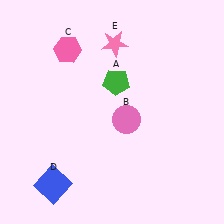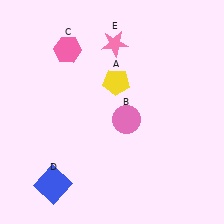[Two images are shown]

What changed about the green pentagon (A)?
In Image 1, A is green. In Image 2, it changed to yellow.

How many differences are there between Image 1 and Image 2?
There is 1 difference between the two images.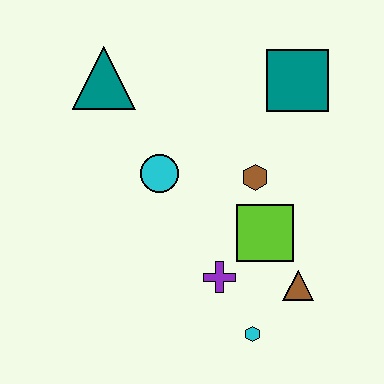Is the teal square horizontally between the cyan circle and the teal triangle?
No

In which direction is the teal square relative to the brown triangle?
The teal square is above the brown triangle.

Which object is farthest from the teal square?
The cyan hexagon is farthest from the teal square.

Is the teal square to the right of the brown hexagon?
Yes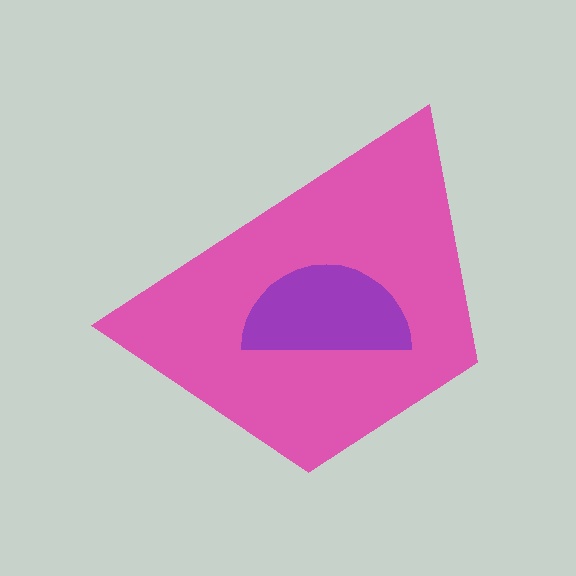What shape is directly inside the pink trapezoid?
The purple semicircle.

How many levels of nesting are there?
2.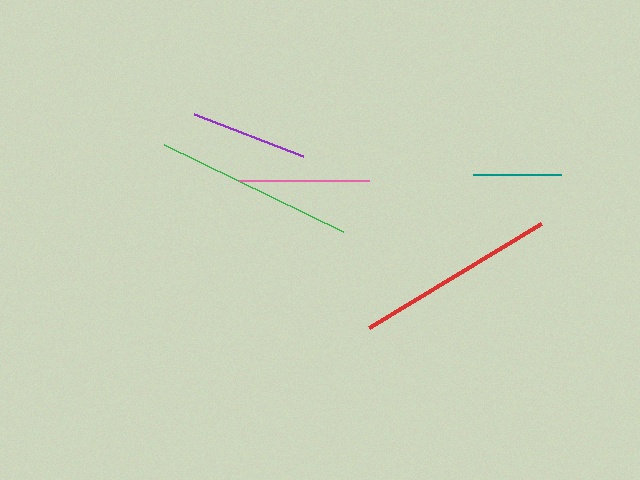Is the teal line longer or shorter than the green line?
The green line is longer than the teal line.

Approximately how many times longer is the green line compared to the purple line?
The green line is approximately 1.7 times the length of the purple line.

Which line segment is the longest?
The red line is the longest at approximately 201 pixels.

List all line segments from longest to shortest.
From longest to shortest: red, green, pink, purple, teal.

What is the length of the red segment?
The red segment is approximately 201 pixels long.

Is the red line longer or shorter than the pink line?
The red line is longer than the pink line.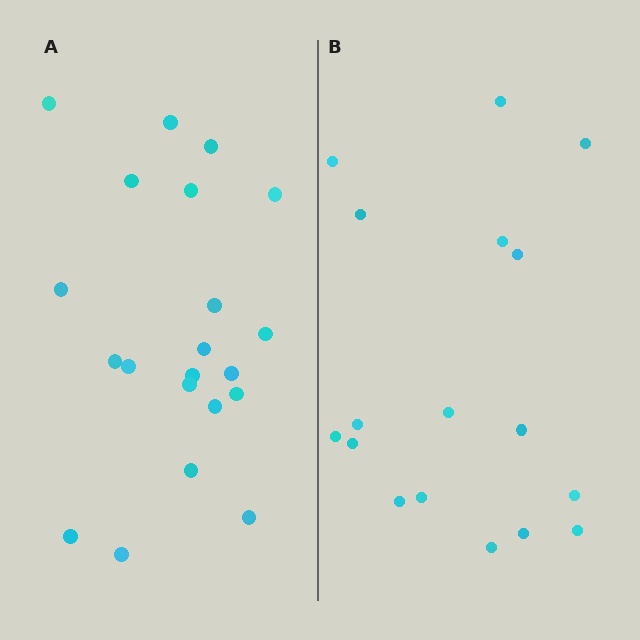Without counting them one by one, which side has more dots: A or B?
Region A (the left region) has more dots.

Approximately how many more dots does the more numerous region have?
Region A has about 4 more dots than region B.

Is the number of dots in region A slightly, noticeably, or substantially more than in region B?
Region A has only slightly more — the two regions are fairly close. The ratio is roughly 1.2 to 1.